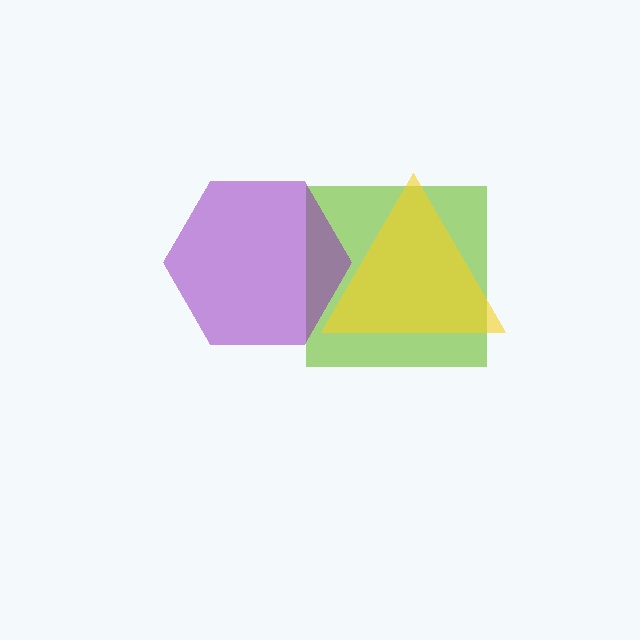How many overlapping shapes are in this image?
There are 3 overlapping shapes in the image.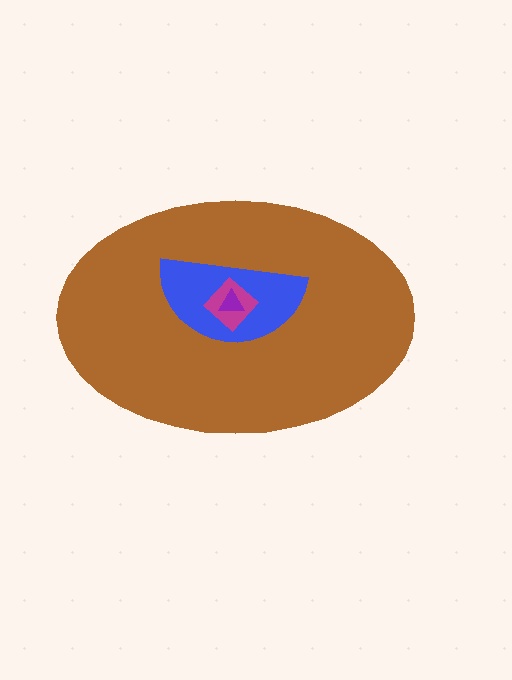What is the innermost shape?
The purple triangle.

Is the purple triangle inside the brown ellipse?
Yes.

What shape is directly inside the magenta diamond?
The purple triangle.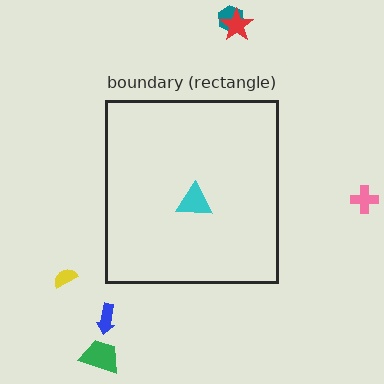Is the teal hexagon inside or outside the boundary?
Outside.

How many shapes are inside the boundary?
1 inside, 6 outside.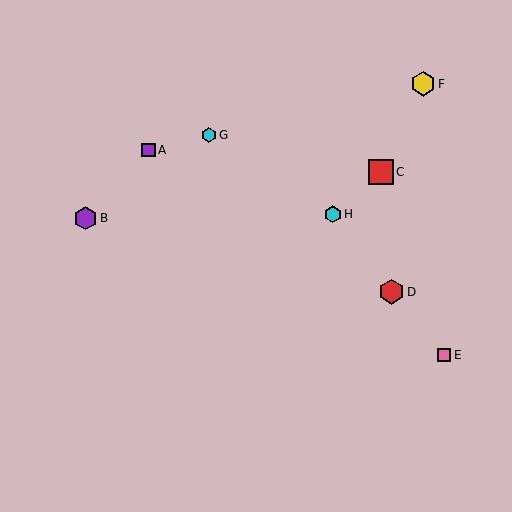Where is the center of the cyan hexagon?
The center of the cyan hexagon is at (209, 135).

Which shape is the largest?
The red hexagon (labeled D) is the largest.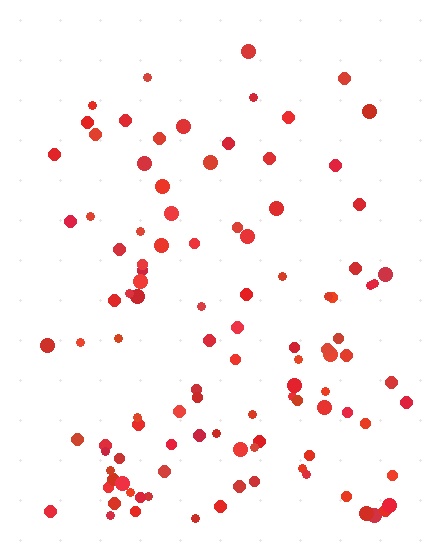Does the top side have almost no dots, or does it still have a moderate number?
Still a moderate number, just noticeably fewer than the bottom.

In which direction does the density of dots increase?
From top to bottom, with the bottom side densest.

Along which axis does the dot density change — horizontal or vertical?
Vertical.